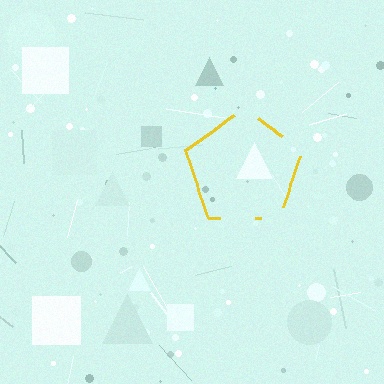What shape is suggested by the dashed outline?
The dashed outline suggests a pentagon.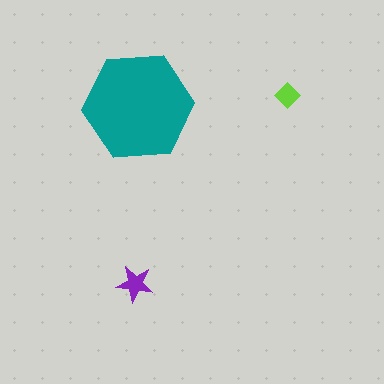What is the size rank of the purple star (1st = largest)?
2nd.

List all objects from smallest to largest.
The lime diamond, the purple star, the teal hexagon.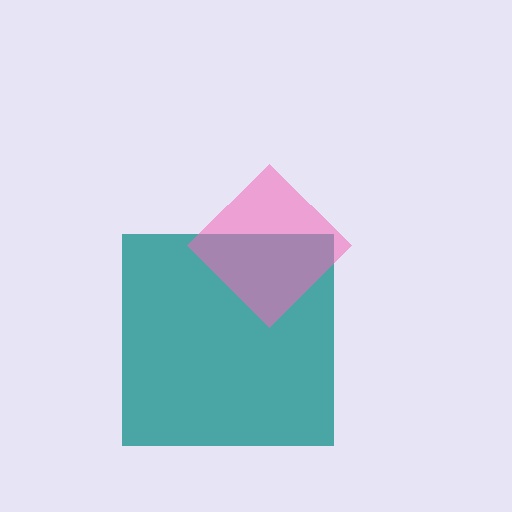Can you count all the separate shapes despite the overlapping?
Yes, there are 2 separate shapes.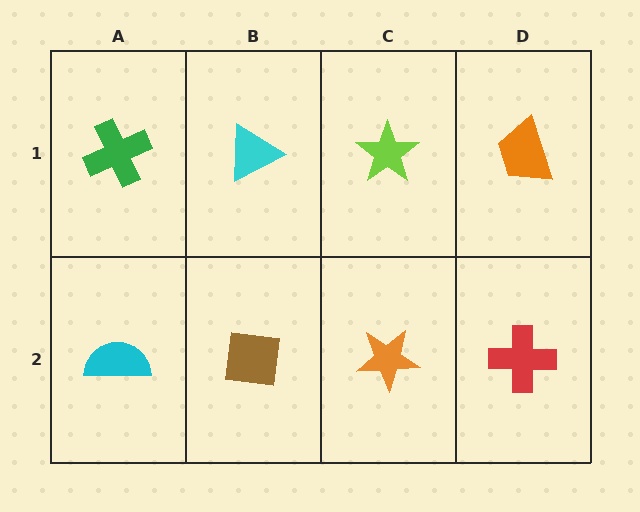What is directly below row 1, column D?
A red cross.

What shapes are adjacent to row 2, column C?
A lime star (row 1, column C), a brown square (row 2, column B), a red cross (row 2, column D).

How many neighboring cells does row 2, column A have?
2.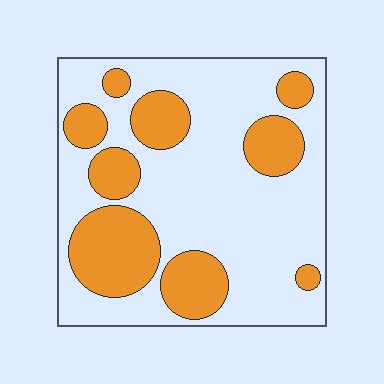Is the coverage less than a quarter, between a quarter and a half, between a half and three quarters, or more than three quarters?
Between a quarter and a half.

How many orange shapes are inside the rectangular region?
9.